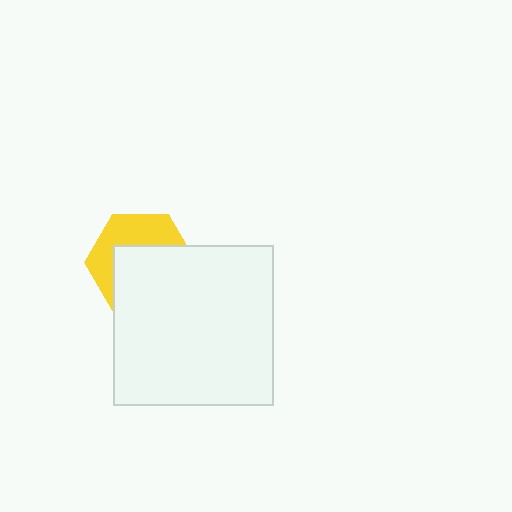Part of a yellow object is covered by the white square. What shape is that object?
It is a hexagon.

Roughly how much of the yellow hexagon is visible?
A small part of it is visible (roughly 43%).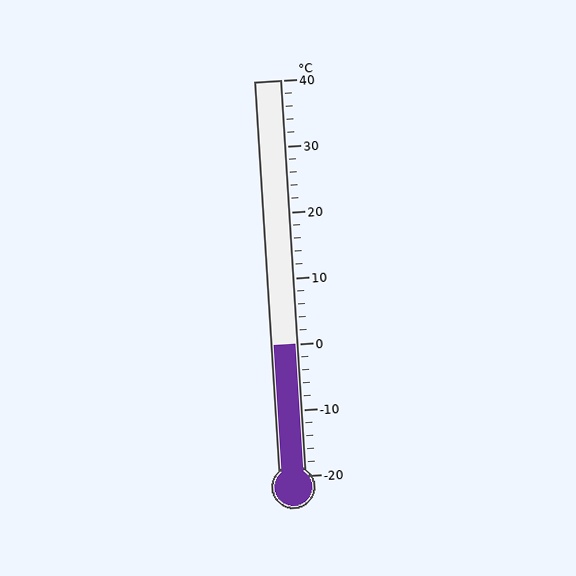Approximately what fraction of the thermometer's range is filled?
The thermometer is filled to approximately 35% of its range.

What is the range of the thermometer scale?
The thermometer scale ranges from -20°C to 40°C.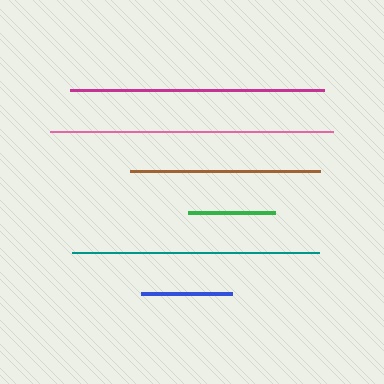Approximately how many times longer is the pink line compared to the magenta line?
The pink line is approximately 1.1 times the length of the magenta line.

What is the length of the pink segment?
The pink segment is approximately 283 pixels long.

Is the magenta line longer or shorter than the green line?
The magenta line is longer than the green line.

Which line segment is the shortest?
The green line is the shortest at approximately 87 pixels.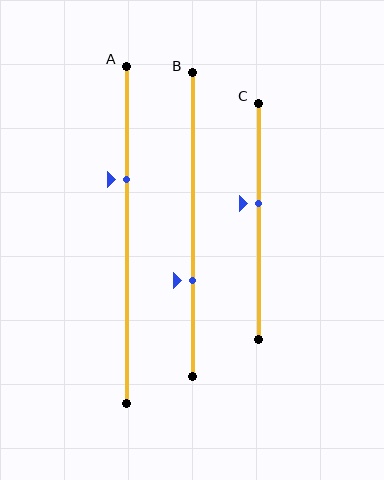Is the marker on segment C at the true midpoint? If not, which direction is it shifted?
No, the marker on segment C is shifted upward by about 8% of the segment length.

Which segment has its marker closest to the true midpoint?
Segment C has its marker closest to the true midpoint.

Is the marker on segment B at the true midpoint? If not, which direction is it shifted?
No, the marker on segment B is shifted downward by about 18% of the segment length.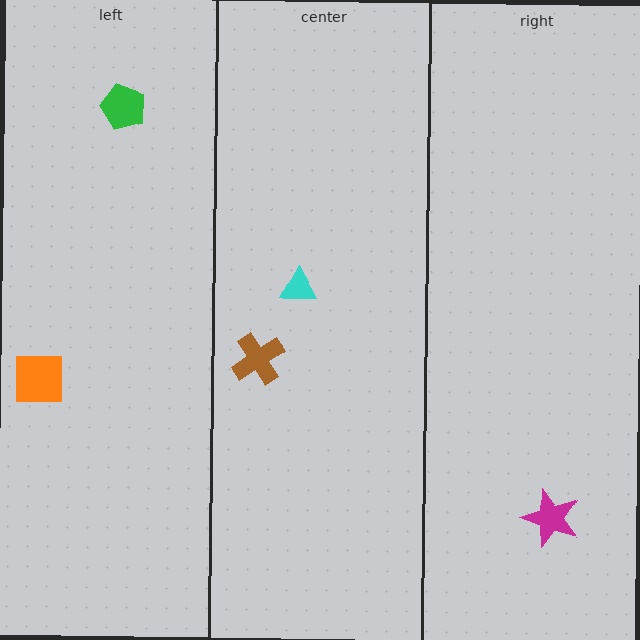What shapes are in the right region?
The magenta star.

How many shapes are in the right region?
1.